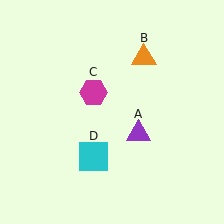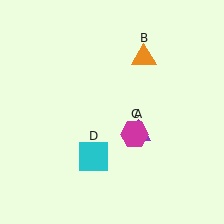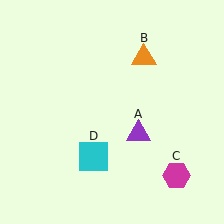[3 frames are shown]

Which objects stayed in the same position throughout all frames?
Purple triangle (object A) and orange triangle (object B) and cyan square (object D) remained stationary.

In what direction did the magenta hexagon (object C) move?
The magenta hexagon (object C) moved down and to the right.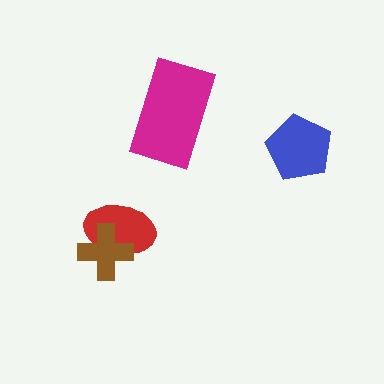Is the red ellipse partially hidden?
Yes, it is partially covered by another shape.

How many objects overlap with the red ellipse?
1 object overlaps with the red ellipse.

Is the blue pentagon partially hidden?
No, no other shape covers it.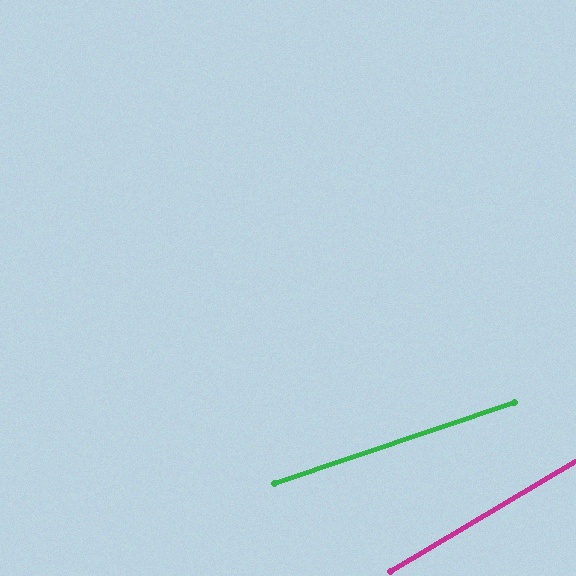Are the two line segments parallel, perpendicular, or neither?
Neither parallel nor perpendicular — they differ by about 12°.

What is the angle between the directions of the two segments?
Approximately 12 degrees.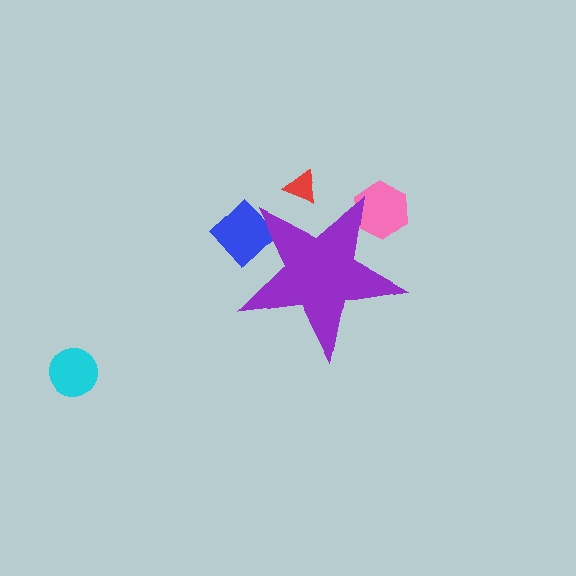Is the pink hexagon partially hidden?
Yes, the pink hexagon is partially hidden behind the purple star.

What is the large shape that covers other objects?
A purple star.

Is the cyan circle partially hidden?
No, the cyan circle is fully visible.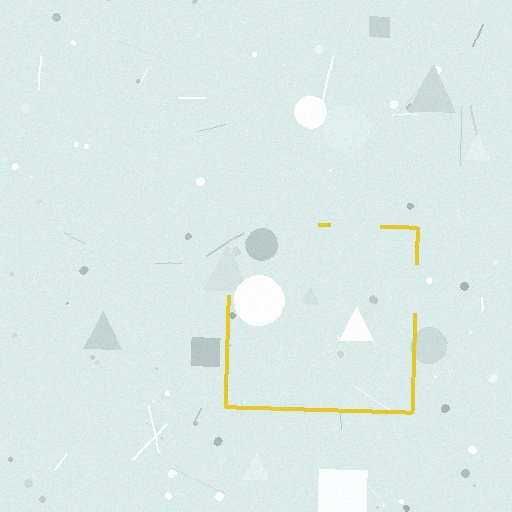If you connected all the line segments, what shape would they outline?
They would outline a square.